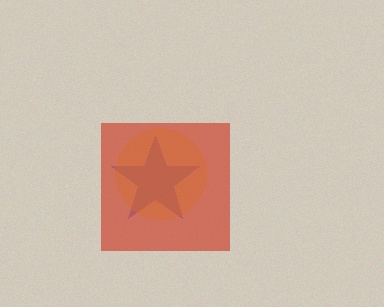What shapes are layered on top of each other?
The layered shapes are: a blue star, a yellow circle, a red square.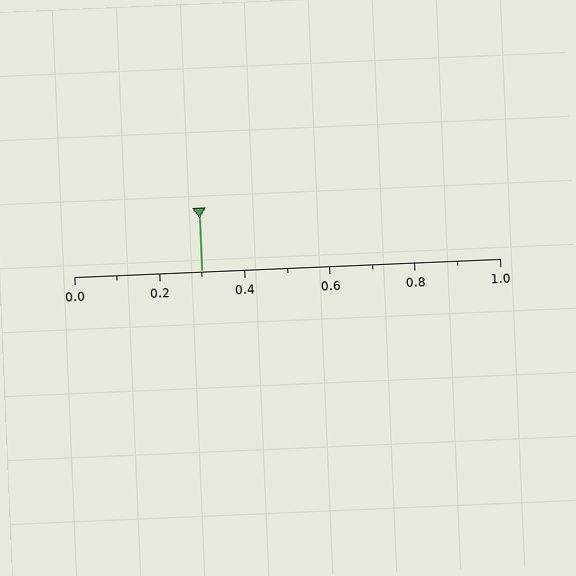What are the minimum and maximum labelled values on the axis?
The axis runs from 0.0 to 1.0.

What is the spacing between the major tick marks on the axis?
The major ticks are spaced 0.2 apart.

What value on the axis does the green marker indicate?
The marker indicates approximately 0.3.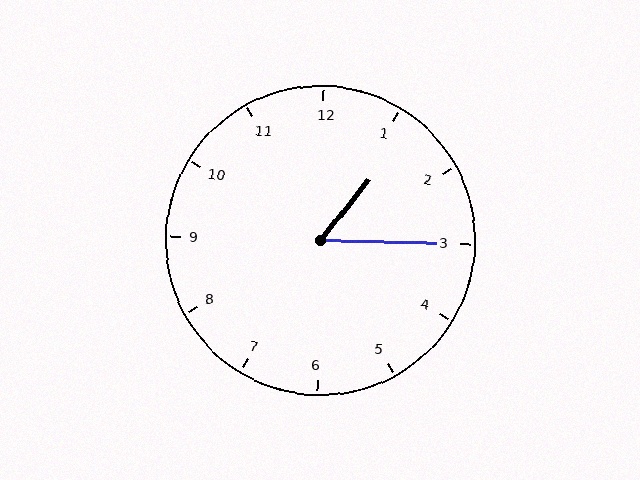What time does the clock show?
1:15.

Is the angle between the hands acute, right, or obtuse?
It is acute.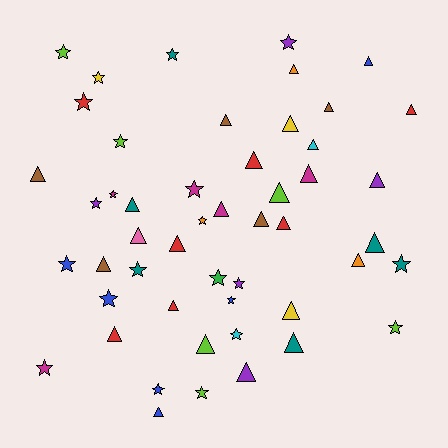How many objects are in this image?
There are 50 objects.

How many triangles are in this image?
There are 28 triangles.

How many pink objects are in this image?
There is 1 pink object.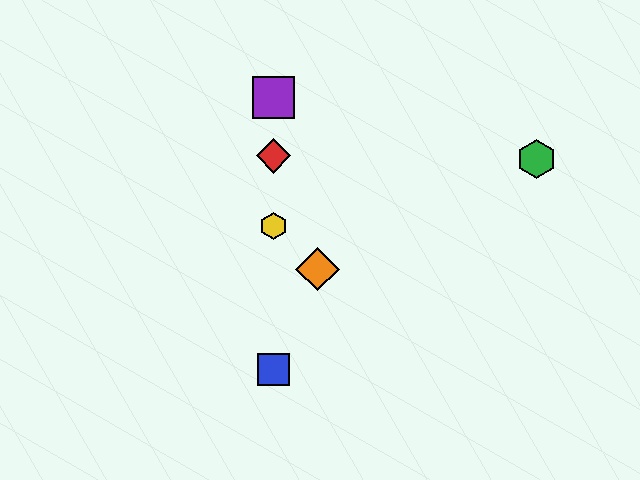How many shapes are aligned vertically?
4 shapes (the red diamond, the blue square, the yellow hexagon, the purple square) are aligned vertically.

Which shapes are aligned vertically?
The red diamond, the blue square, the yellow hexagon, the purple square are aligned vertically.